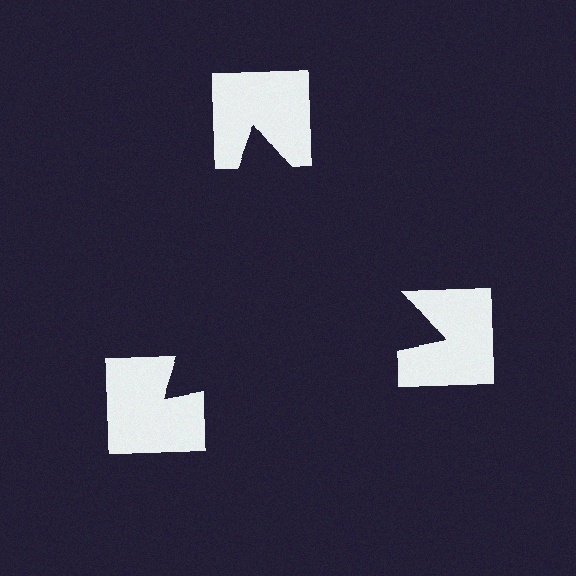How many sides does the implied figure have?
3 sides.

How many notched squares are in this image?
There are 3 — one at each vertex of the illusory triangle.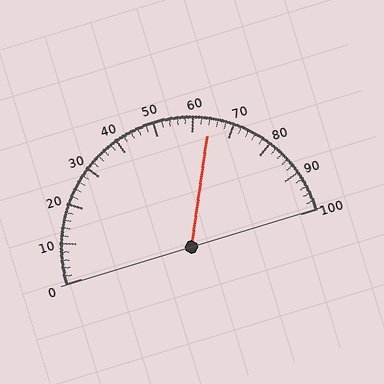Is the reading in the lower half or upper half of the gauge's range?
The reading is in the upper half of the range (0 to 100).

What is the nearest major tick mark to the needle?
The nearest major tick mark is 60.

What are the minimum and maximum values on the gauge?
The gauge ranges from 0 to 100.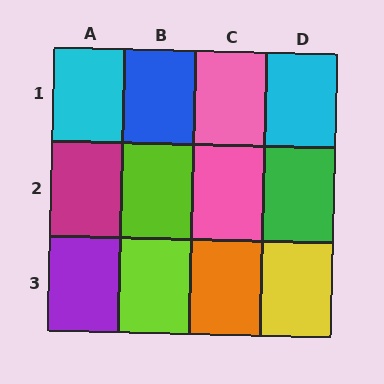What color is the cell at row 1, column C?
Pink.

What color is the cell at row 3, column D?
Yellow.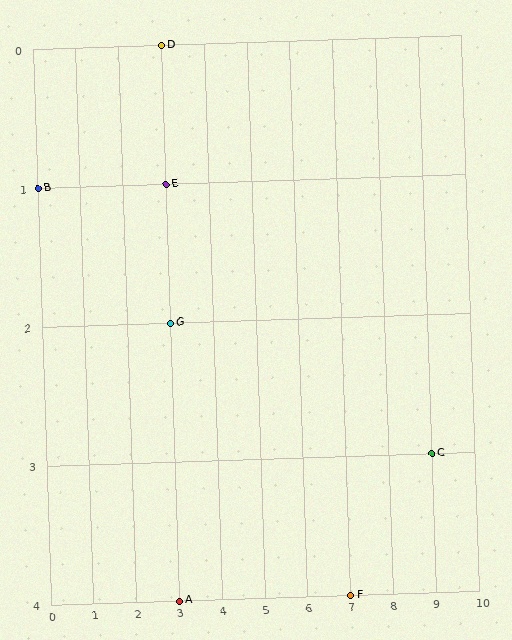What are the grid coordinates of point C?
Point C is at grid coordinates (9, 3).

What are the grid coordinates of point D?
Point D is at grid coordinates (3, 0).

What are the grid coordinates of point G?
Point G is at grid coordinates (3, 2).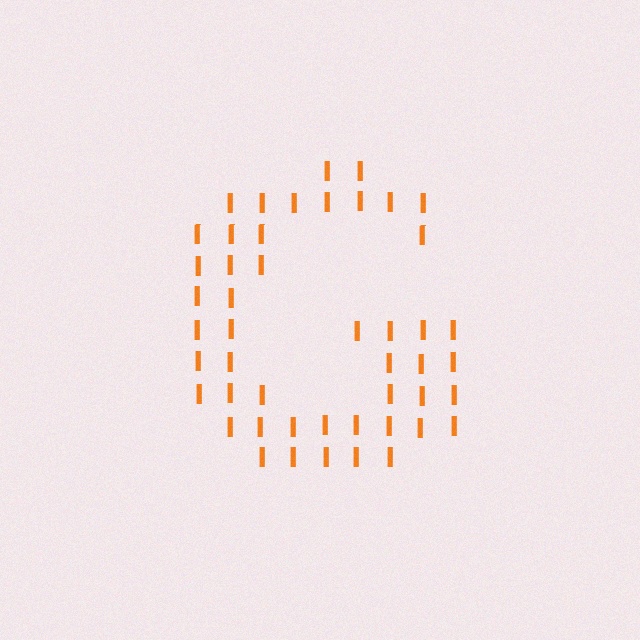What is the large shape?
The large shape is the letter G.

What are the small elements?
The small elements are letter I's.